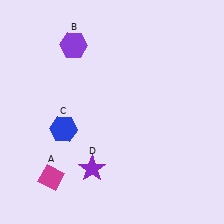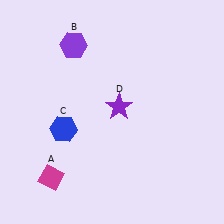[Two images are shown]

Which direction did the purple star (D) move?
The purple star (D) moved up.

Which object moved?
The purple star (D) moved up.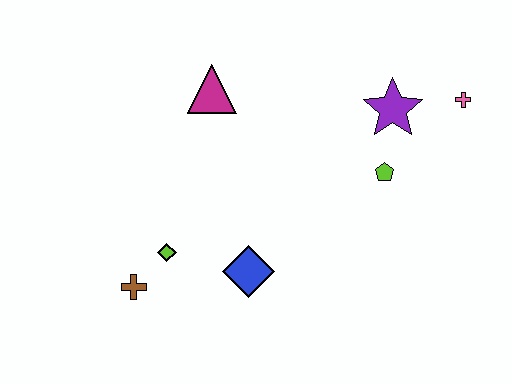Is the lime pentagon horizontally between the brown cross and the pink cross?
Yes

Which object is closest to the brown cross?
The lime diamond is closest to the brown cross.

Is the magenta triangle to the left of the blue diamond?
Yes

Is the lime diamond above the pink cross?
No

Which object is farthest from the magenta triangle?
The pink cross is farthest from the magenta triangle.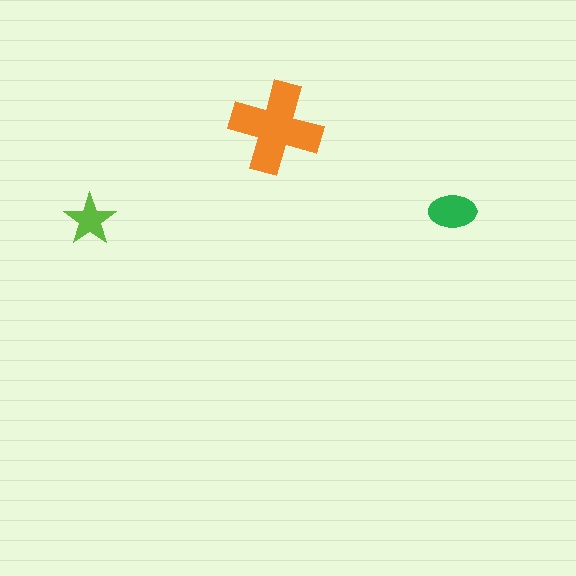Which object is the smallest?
The lime star.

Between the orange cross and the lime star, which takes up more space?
The orange cross.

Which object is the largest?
The orange cross.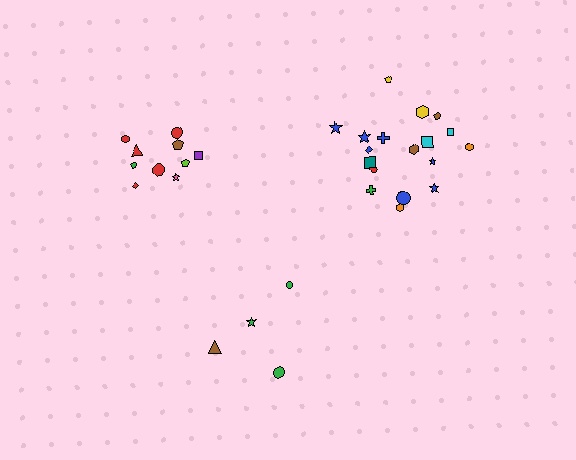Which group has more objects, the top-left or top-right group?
The top-right group.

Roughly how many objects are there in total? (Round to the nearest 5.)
Roughly 30 objects in total.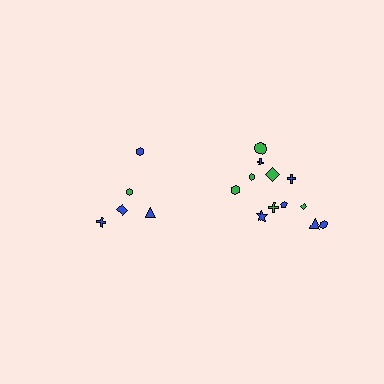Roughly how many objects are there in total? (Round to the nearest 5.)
Roughly 15 objects in total.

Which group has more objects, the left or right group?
The right group.